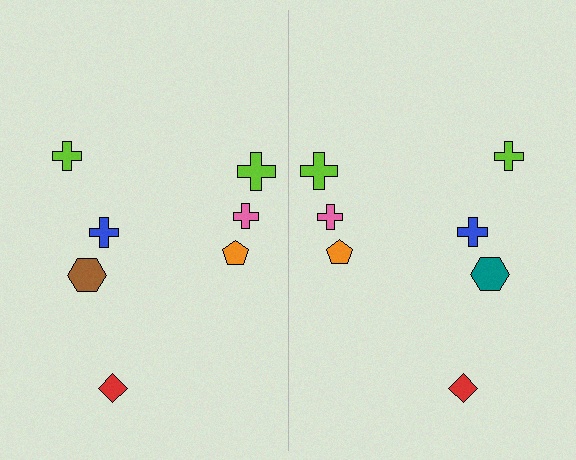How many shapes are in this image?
There are 14 shapes in this image.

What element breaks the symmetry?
The teal hexagon on the right side breaks the symmetry — its mirror counterpart is brown.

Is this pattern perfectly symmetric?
No, the pattern is not perfectly symmetric. The teal hexagon on the right side breaks the symmetry — its mirror counterpart is brown.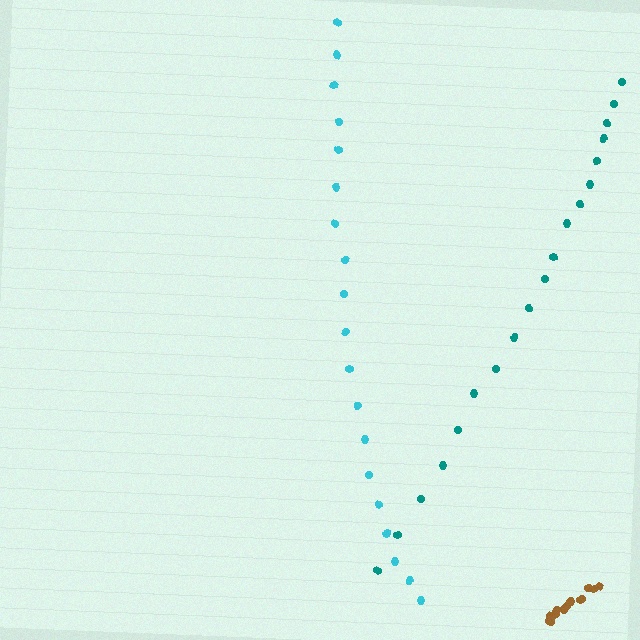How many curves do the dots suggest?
There are 3 distinct paths.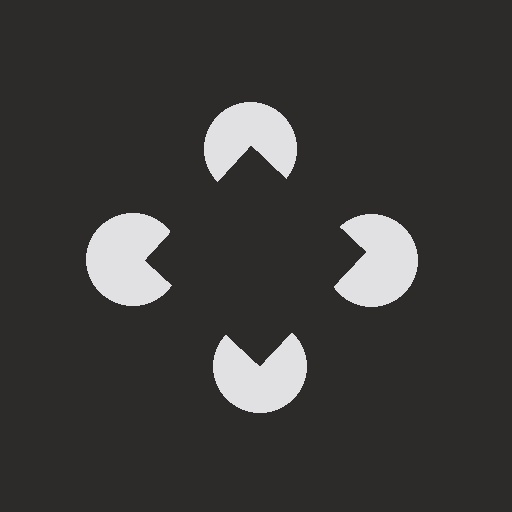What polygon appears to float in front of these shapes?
An illusory square — its edges are inferred from the aligned wedge cuts in the pac-man discs, not physically drawn.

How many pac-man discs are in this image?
There are 4 — one at each vertex of the illusory square.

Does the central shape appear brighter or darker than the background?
It typically appears slightly darker than the background, even though no actual brightness change is drawn.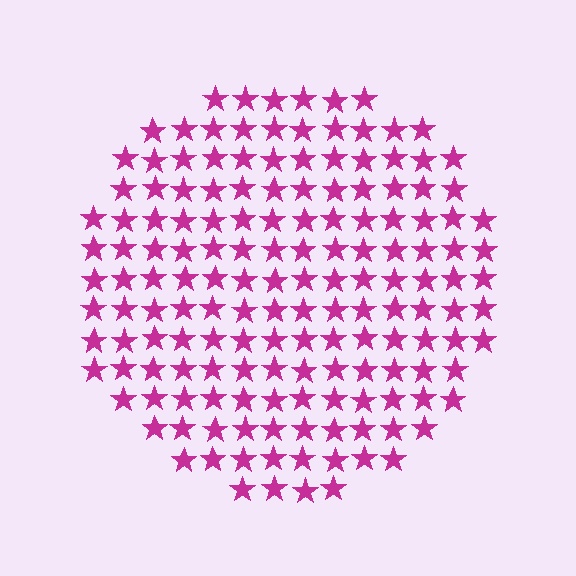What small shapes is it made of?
It is made of small stars.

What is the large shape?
The large shape is a circle.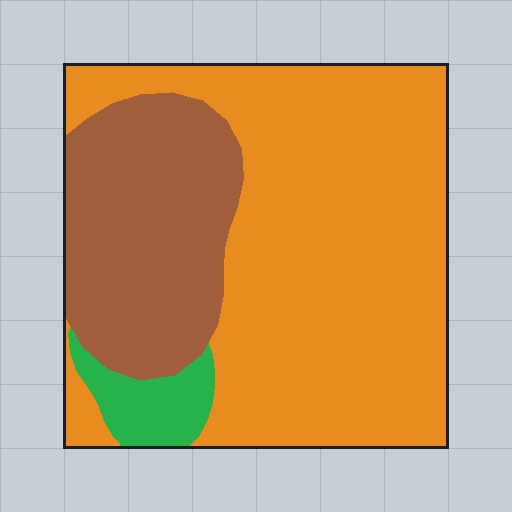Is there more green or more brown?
Brown.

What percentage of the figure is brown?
Brown covers 29% of the figure.